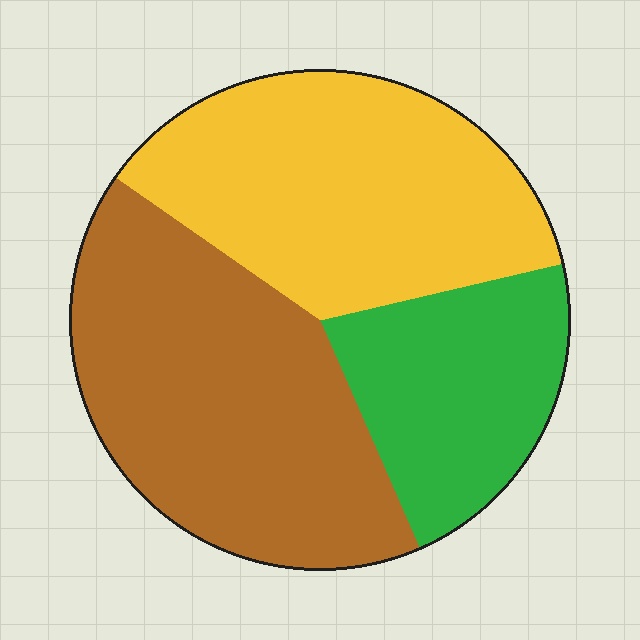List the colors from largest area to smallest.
From largest to smallest: brown, yellow, green.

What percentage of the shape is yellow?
Yellow takes up about three eighths (3/8) of the shape.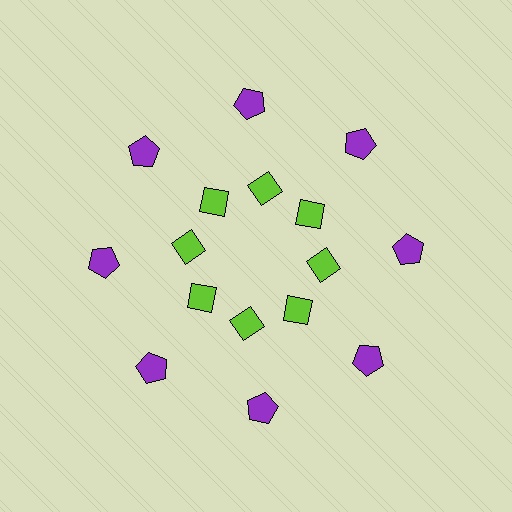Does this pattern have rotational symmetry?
Yes, this pattern has 8-fold rotational symmetry. It looks the same after rotating 45 degrees around the center.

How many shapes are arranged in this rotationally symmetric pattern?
There are 16 shapes, arranged in 8 groups of 2.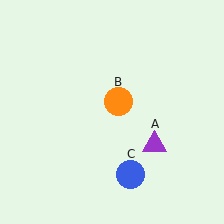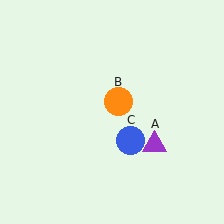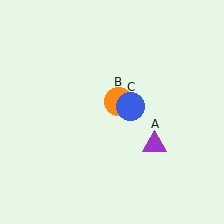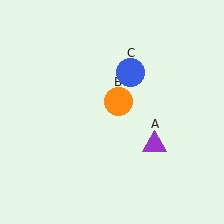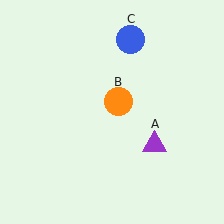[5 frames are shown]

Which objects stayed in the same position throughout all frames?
Purple triangle (object A) and orange circle (object B) remained stationary.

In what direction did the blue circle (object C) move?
The blue circle (object C) moved up.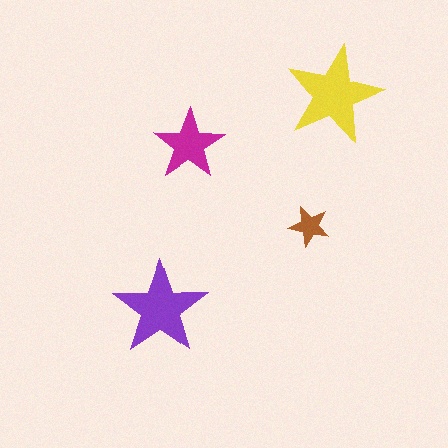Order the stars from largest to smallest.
the yellow one, the purple one, the magenta one, the brown one.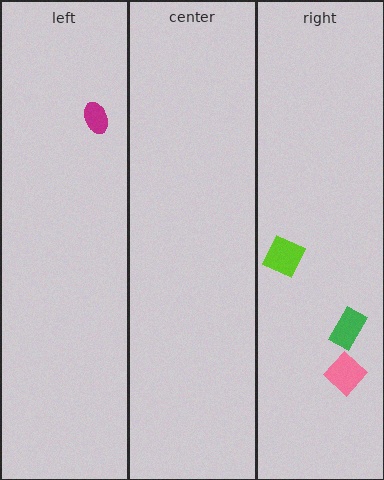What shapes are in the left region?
The magenta ellipse.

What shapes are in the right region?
The lime square, the pink diamond, the green rectangle.